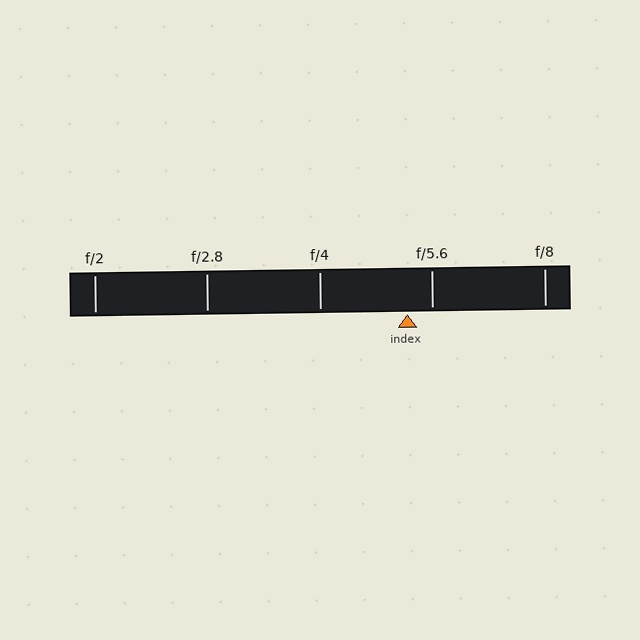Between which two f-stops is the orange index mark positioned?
The index mark is between f/4 and f/5.6.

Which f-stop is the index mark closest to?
The index mark is closest to f/5.6.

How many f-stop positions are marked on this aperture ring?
There are 5 f-stop positions marked.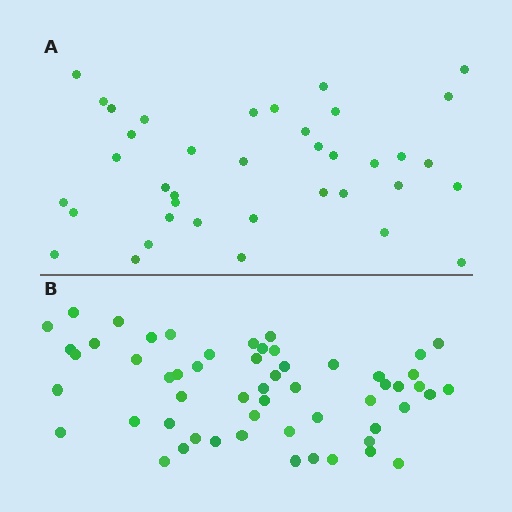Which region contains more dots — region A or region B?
Region B (the bottom region) has more dots.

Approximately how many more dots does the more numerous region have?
Region B has approximately 20 more dots than region A.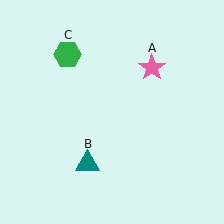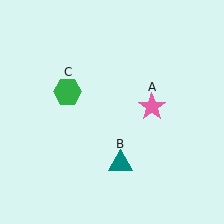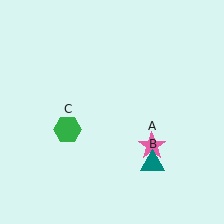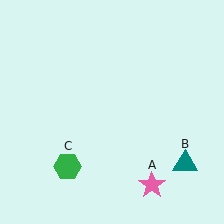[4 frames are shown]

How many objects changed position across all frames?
3 objects changed position: pink star (object A), teal triangle (object B), green hexagon (object C).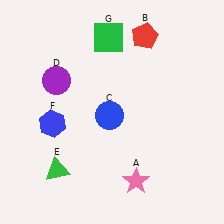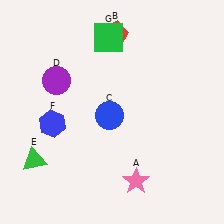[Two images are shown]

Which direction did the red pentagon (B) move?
The red pentagon (B) moved left.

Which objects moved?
The objects that moved are: the red pentagon (B), the green triangle (E).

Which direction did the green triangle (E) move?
The green triangle (E) moved left.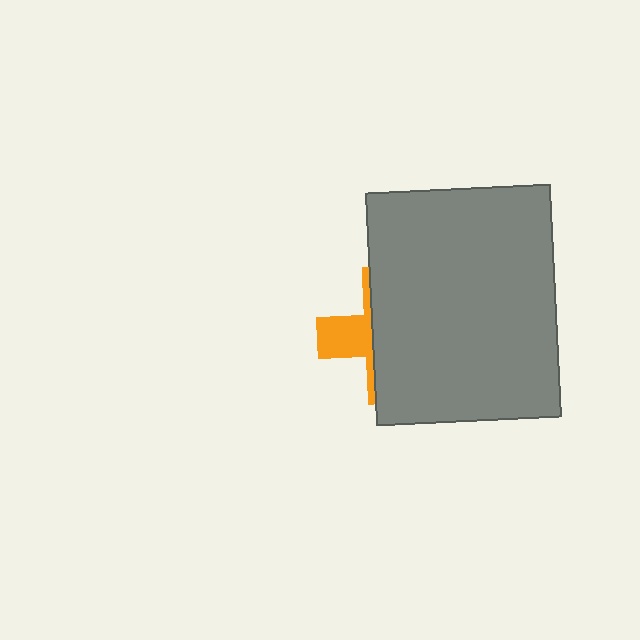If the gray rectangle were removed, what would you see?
You would see the complete orange cross.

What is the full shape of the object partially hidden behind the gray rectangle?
The partially hidden object is an orange cross.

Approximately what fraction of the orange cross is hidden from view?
Roughly 68% of the orange cross is hidden behind the gray rectangle.